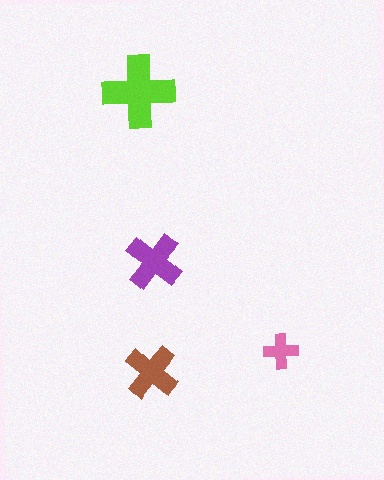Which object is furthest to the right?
The pink cross is rightmost.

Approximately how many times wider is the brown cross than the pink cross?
About 1.5 times wider.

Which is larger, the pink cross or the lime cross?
The lime one.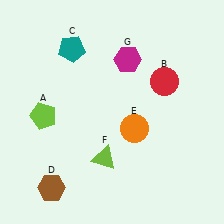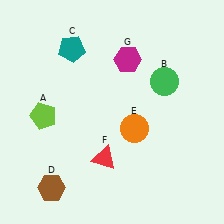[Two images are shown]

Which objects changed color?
B changed from red to green. F changed from lime to red.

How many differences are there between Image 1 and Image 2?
There are 2 differences between the two images.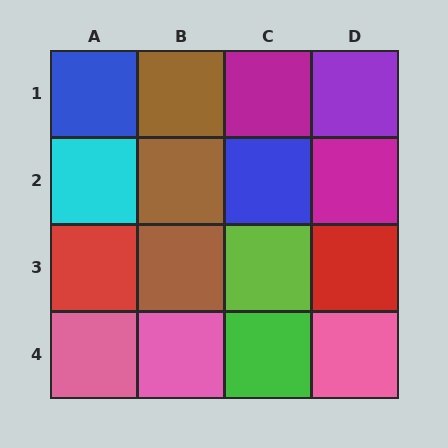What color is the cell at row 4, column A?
Pink.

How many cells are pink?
3 cells are pink.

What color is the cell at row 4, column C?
Green.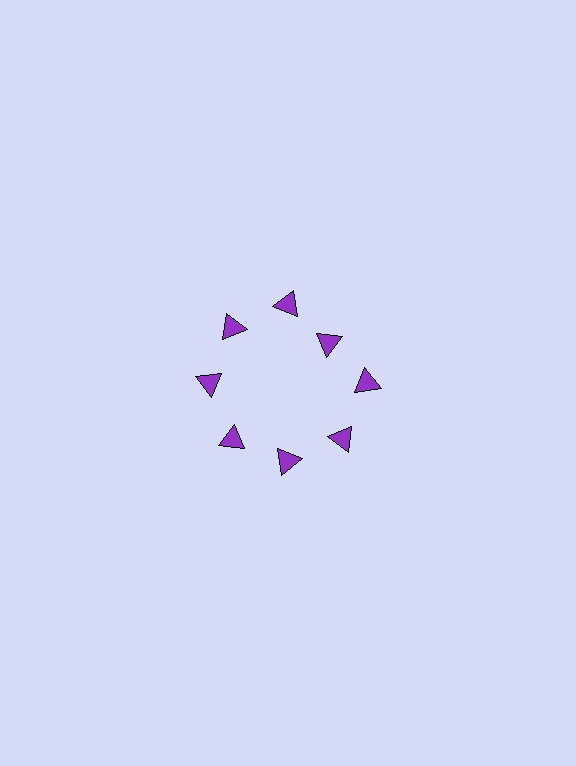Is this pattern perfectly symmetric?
No. The 8 purple triangles are arranged in a ring, but one element near the 2 o'clock position is pulled inward toward the center, breaking the 8-fold rotational symmetry.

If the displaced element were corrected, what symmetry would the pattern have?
It would have 8-fold rotational symmetry — the pattern would map onto itself every 45 degrees.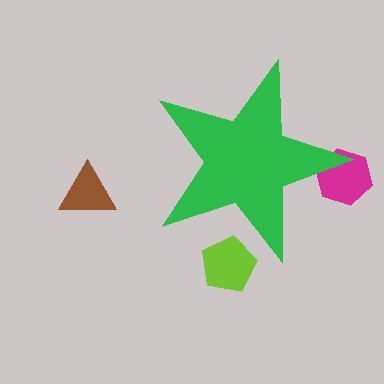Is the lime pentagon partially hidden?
Yes, the lime pentagon is partially hidden behind the green star.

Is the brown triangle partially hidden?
No, the brown triangle is fully visible.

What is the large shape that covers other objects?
A green star.